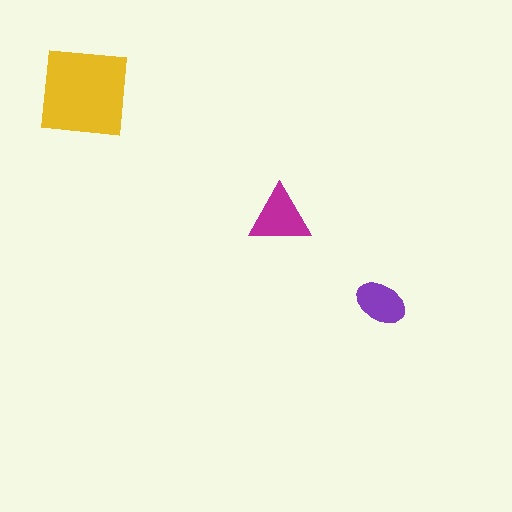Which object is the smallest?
The purple ellipse.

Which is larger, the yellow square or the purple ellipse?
The yellow square.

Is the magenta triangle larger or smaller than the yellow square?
Smaller.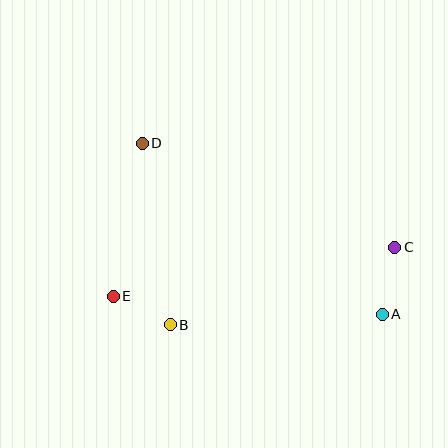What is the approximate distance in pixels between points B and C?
The distance between B and C is approximately 238 pixels.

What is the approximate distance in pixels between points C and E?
The distance between C and E is approximately 286 pixels.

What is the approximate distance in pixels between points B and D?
The distance between B and D is approximately 184 pixels.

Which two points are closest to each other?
Points B and E are closest to each other.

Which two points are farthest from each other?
Points A and D are farthest from each other.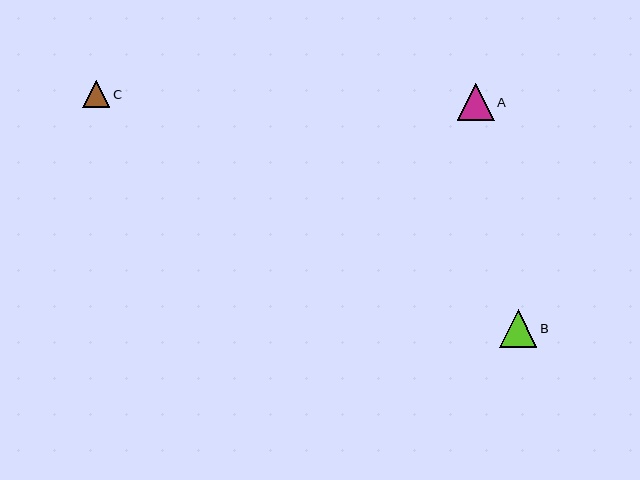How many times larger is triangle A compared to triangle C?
Triangle A is approximately 1.4 times the size of triangle C.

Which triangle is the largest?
Triangle B is the largest with a size of approximately 37 pixels.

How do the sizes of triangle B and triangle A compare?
Triangle B and triangle A are approximately the same size.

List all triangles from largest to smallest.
From largest to smallest: B, A, C.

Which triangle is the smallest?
Triangle C is the smallest with a size of approximately 27 pixels.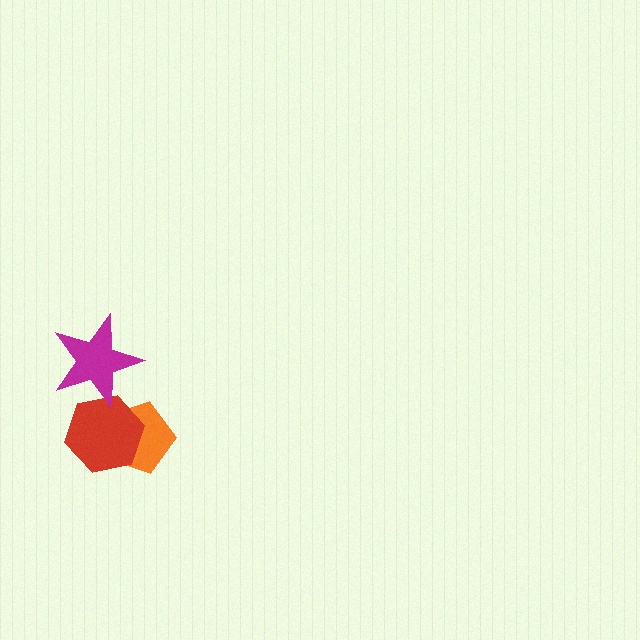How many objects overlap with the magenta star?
1 object overlaps with the magenta star.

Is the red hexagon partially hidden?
Yes, it is partially covered by another shape.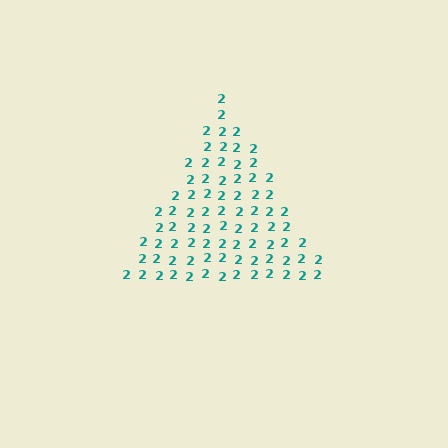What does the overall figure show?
The overall figure shows a triangle.